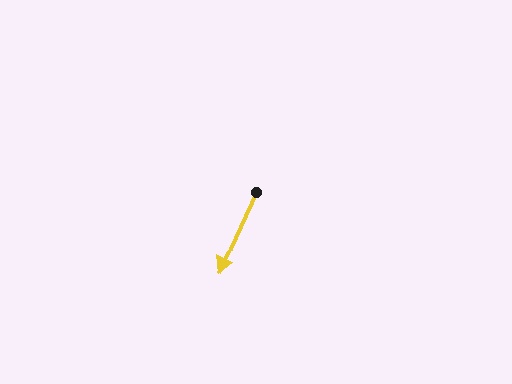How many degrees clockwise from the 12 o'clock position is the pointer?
Approximately 204 degrees.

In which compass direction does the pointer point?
Southwest.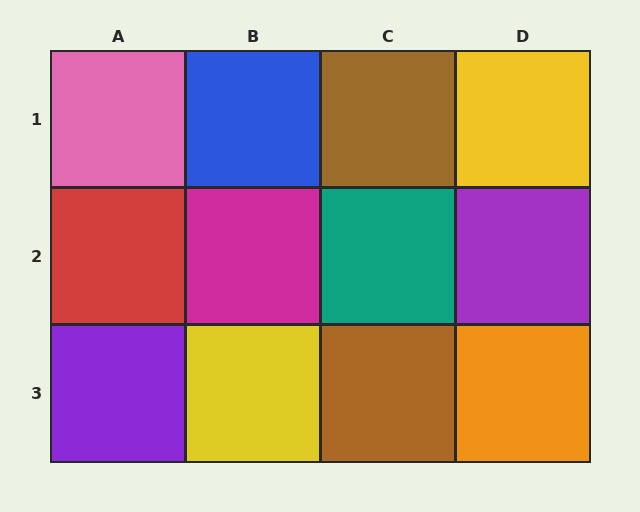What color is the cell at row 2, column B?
Magenta.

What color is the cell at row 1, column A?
Pink.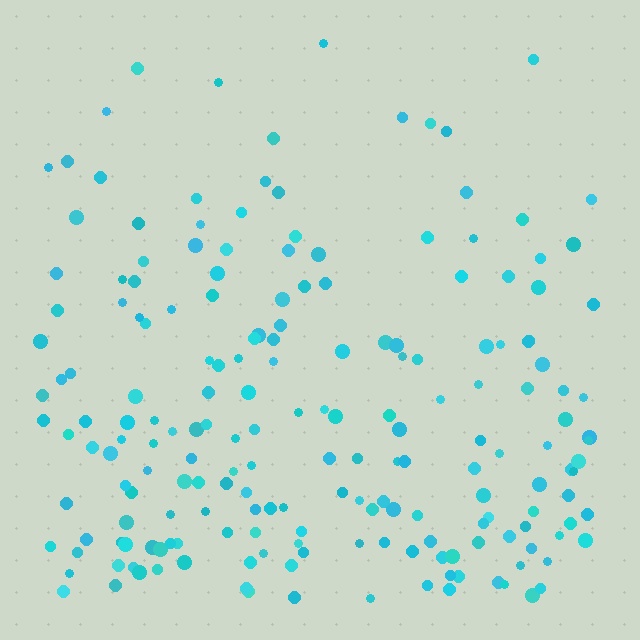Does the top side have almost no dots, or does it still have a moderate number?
Still a moderate number, just noticeably fewer than the bottom.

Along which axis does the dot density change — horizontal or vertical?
Vertical.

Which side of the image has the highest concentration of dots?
The bottom.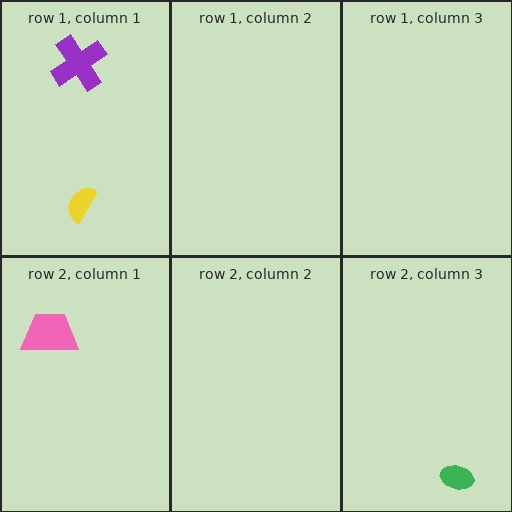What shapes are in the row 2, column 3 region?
The green ellipse.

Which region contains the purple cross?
The row 1, column 1 region.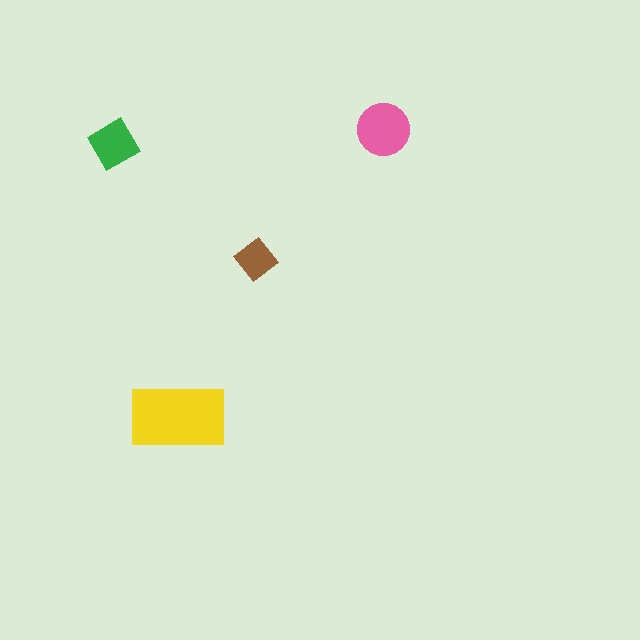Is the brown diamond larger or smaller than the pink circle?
Smaller.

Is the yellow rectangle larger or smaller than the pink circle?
Larger.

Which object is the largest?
The yellow rectangle.